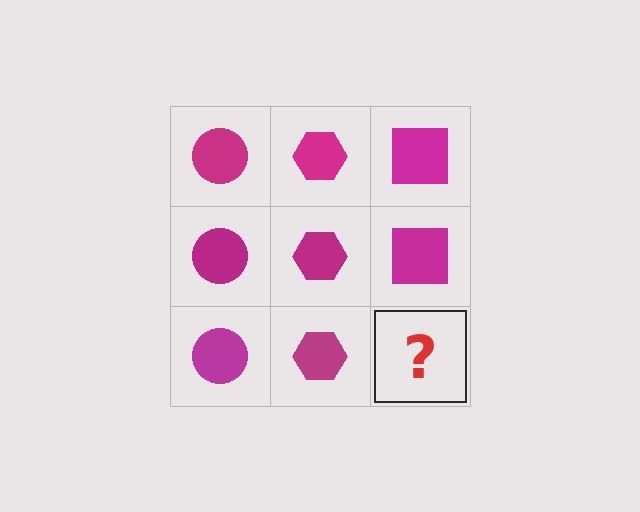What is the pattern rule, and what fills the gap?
The rule is that each column has a consistent shape. The gap should be filled with a magenta square.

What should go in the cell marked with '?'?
The missing cell should contain a magenta square.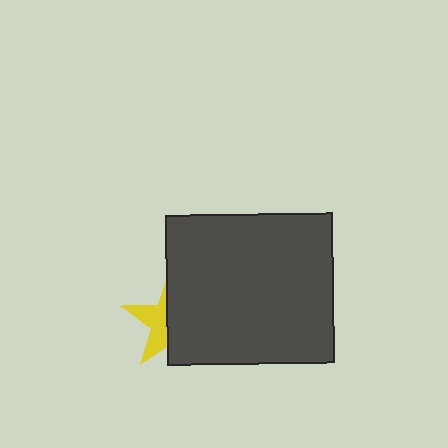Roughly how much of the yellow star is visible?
A small part of it is visible (roughly 41%).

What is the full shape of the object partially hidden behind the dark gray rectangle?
The partially hidden object is a yellow star.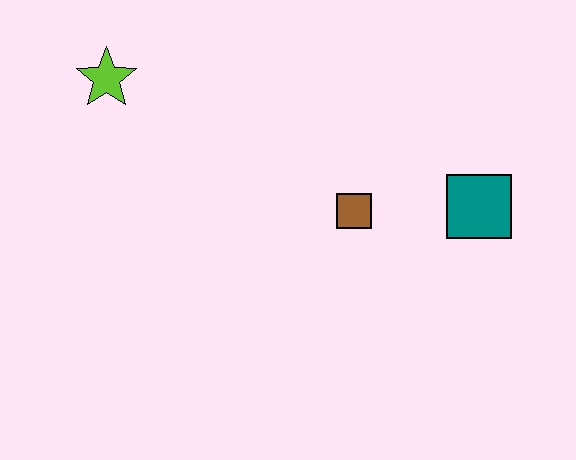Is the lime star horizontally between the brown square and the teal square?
No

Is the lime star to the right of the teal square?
No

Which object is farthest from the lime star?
The teal square is farthest from the lime star.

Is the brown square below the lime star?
Yes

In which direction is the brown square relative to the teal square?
The brown square is to the left of the teal square.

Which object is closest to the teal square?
The brown square is closest to the teal square.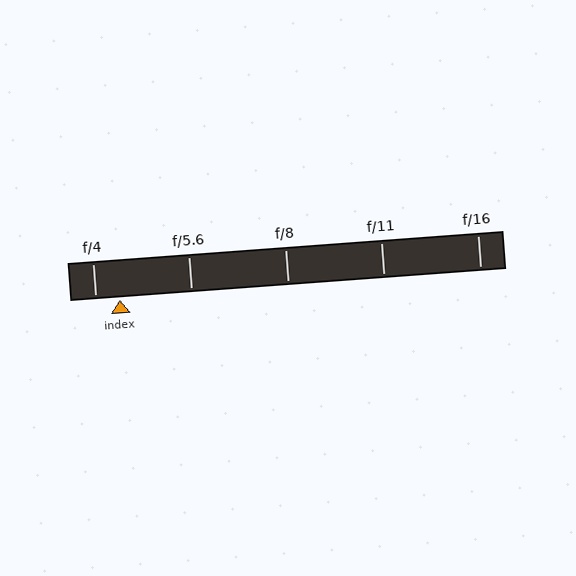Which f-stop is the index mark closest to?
The index mark is closest to f/4.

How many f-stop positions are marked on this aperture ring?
There are 5 f-stop positions marked.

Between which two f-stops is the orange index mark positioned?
The index mark is between f/4 and f/5.6.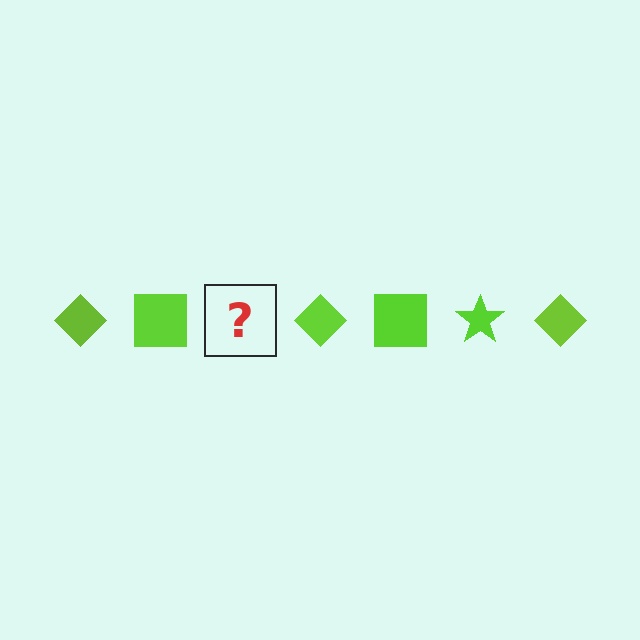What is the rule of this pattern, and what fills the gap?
The rule is that the pattern cycles through diamond, square, star shapes in lime. The gap should be filled with a lime star.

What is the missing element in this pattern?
The missing element is a lime star.